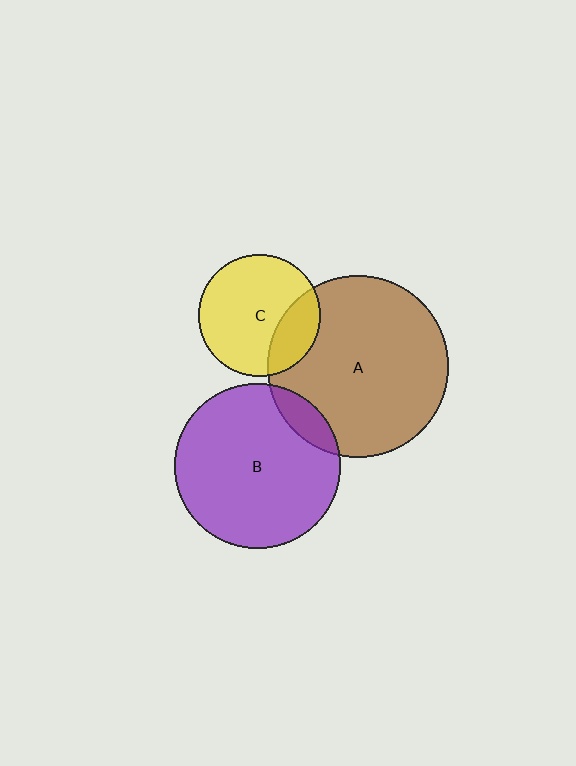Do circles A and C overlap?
Yes.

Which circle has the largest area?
Circle A (brown).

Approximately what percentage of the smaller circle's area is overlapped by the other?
Approximately 25%.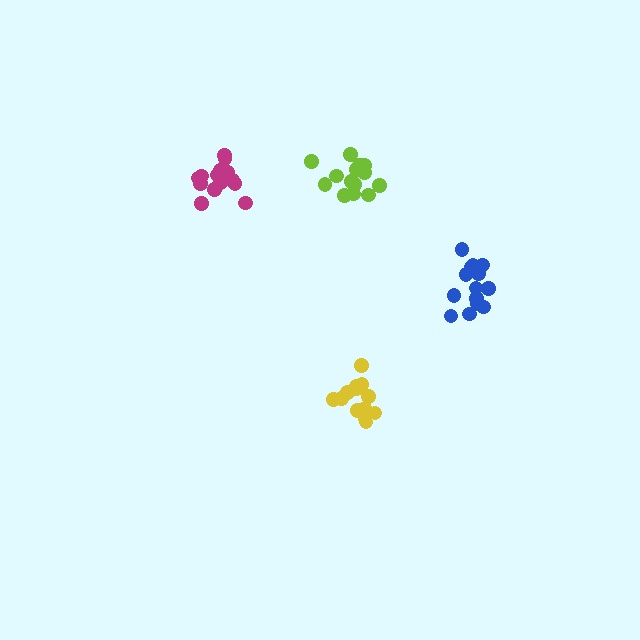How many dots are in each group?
Group 1: 14 dots, Group 2: 15 dots, Group 3: 13 dots, Group 4: 15 dots (57 total).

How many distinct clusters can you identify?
There are 4 distinct clusters.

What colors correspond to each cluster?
The clusters are colored: lime, magenta, yellow, blue.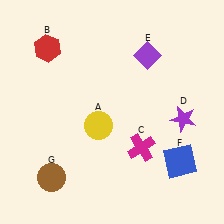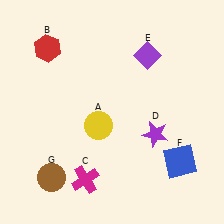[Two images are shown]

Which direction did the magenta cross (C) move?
The magenta cross (C) moved left.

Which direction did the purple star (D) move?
The purple star (D) moved left.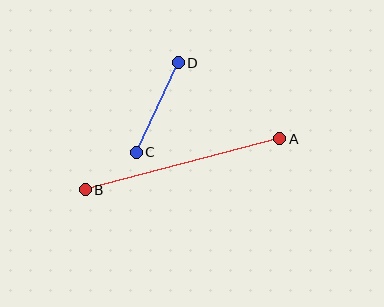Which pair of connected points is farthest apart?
Points A and B are farthest apart.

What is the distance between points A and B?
The distance is approximately 201 pixels.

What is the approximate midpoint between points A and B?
The midpoint is at approximately (183, 164) pixels.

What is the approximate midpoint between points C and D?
The midpoint is at approximately (157, 107) pixels.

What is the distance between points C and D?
The distance is approximately 99 pixels.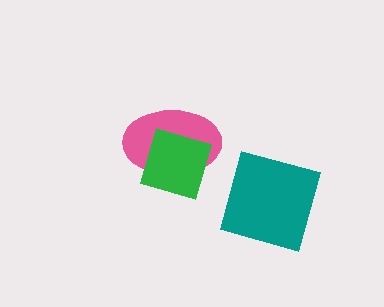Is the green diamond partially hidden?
No, no other shape covers it.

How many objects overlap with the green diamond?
1 object overlaps with the green diamond.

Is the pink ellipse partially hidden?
Yes, it is partially covered by another shape.